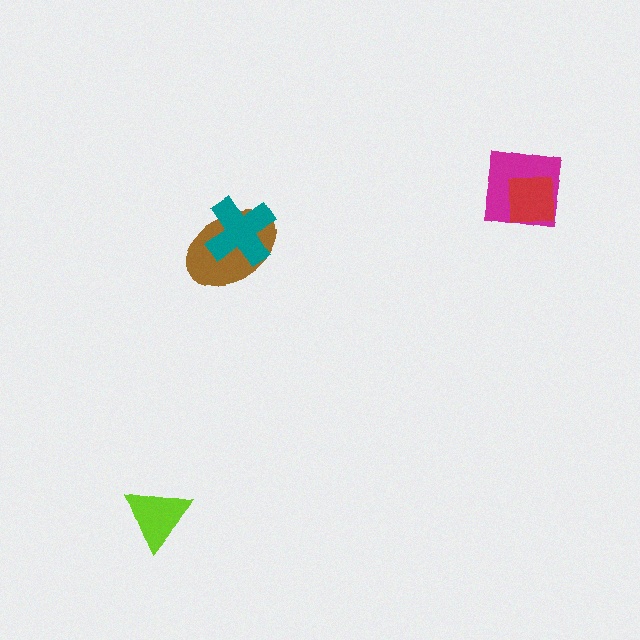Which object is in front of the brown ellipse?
The teal cross is in front of the brown ellipse.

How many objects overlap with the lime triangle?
0 objects overlap with the lime triangle.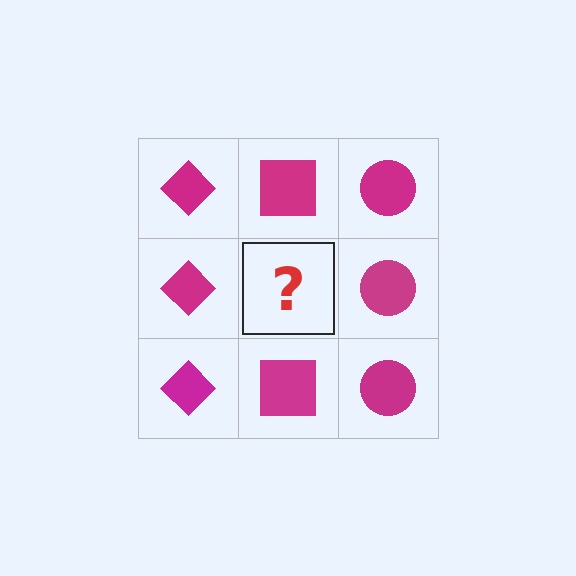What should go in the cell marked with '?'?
The missing cell should contain a magenta square.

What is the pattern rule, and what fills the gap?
The rule is that each column has a consistent shape. The gap should be filled with a magenta square.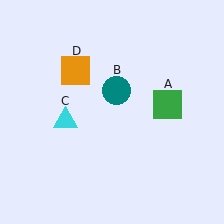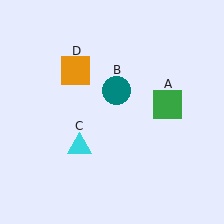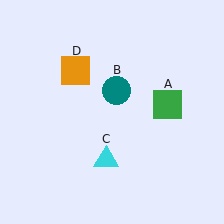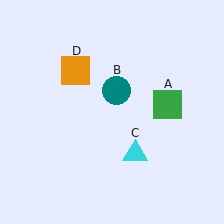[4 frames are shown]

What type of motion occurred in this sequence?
The cyan triangle (object C) rotated counterclockwise around the center of the scene.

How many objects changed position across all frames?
1 object changed position: cyan triangle (object C).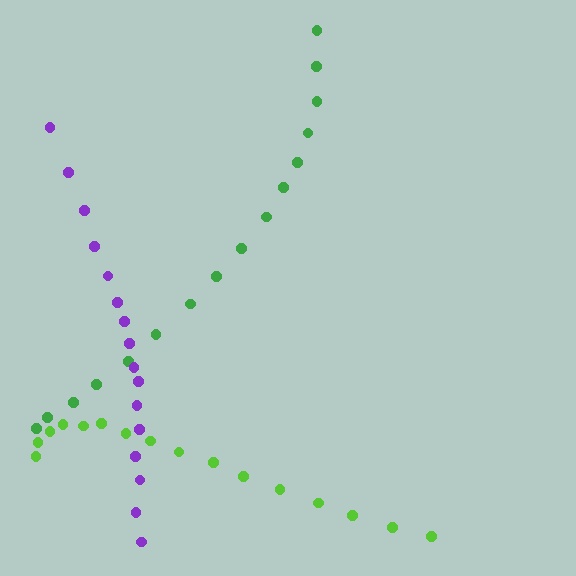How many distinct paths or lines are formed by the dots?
There are 3 distinct paths.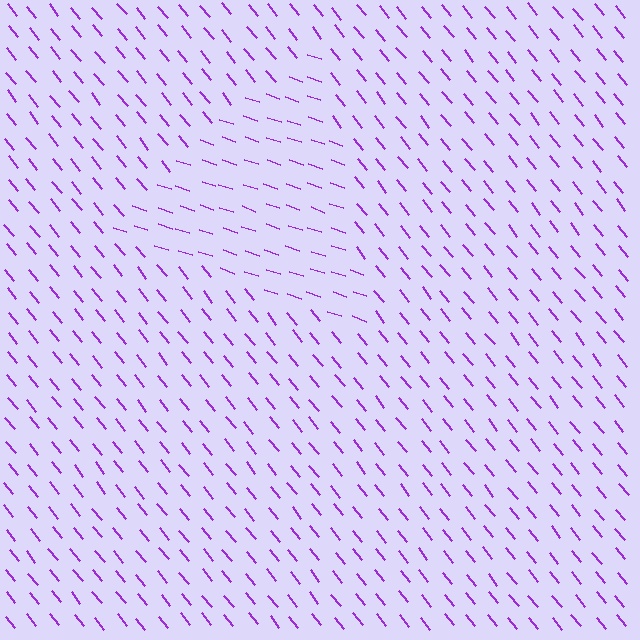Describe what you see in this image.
The image is filled with small purple line segments. A triangle region in the image has lines oriented differently from the surrounding lines, creating a visible texture boundary.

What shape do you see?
I see a triangle.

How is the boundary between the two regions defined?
The boundary is defined purely by a change in line orientation (approximately 33 degrees difference). All lines are the same color and thickness.